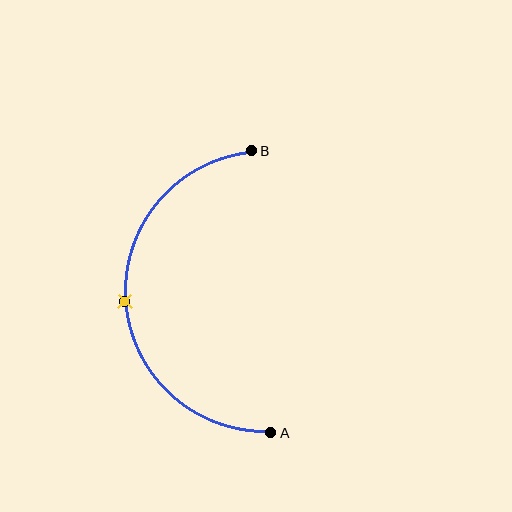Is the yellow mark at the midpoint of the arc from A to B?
Yes. The yellow mark lies on the arc at equal arc-length from both A and B — it is the arc midpoint.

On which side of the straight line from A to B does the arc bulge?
The arc bulges to the left of the straight line connecting A and B.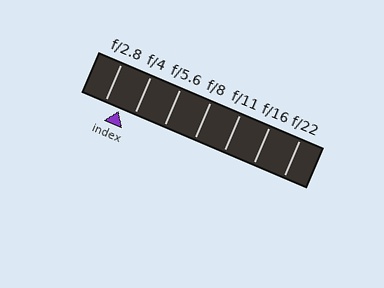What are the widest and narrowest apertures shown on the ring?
The widest aperture shown is f/2.8 and the narrowest is f/22.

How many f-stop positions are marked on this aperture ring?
There are 7 f-stop positions marked.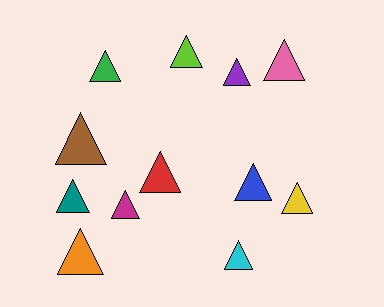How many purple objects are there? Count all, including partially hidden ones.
There is 1 purple object.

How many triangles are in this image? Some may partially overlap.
There are 12 triangles.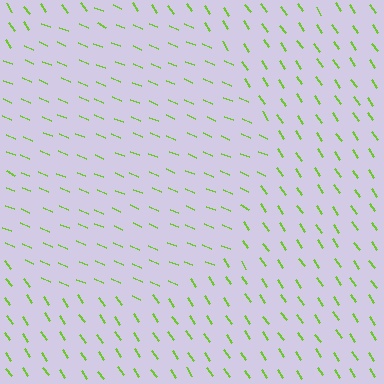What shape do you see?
I see a circle.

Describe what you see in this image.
The image is filled with small lime line segments. A circle region in the image has lines oriented differently from the surrounding lines, creating a visible texture boundary.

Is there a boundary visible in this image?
Yes, there is a texture boundary formed by a change in line orientation.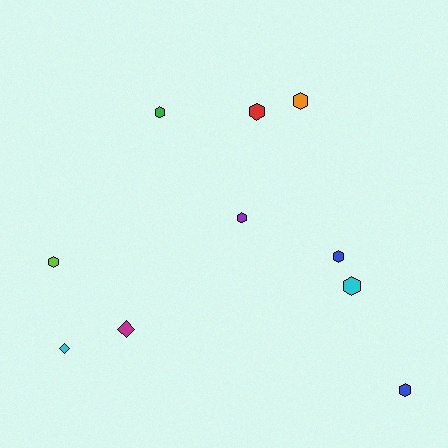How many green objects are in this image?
There is 1 green object.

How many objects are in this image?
There are 10 objects.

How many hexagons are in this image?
There are 8 hexagons.